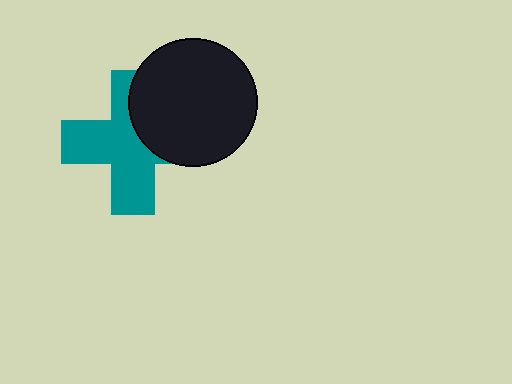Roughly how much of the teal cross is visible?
About half of it is visible (roughly 64%).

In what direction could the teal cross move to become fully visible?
The teal cross could move left. That would shift it out from behind the black circle entirely.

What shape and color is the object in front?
The object in front is a black circle.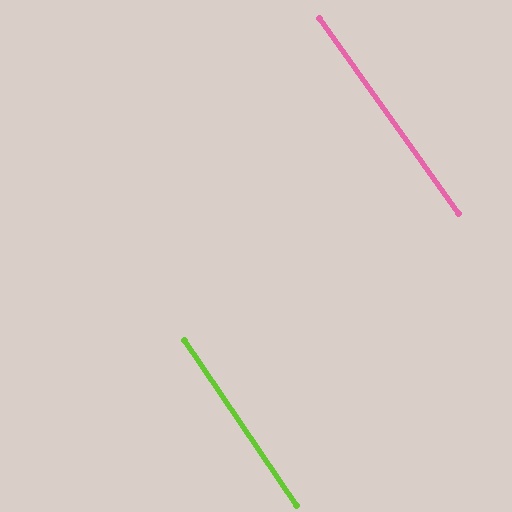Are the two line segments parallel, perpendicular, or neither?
Parallel — their directions differ by only 1.4°.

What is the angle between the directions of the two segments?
Approximately 1 degree.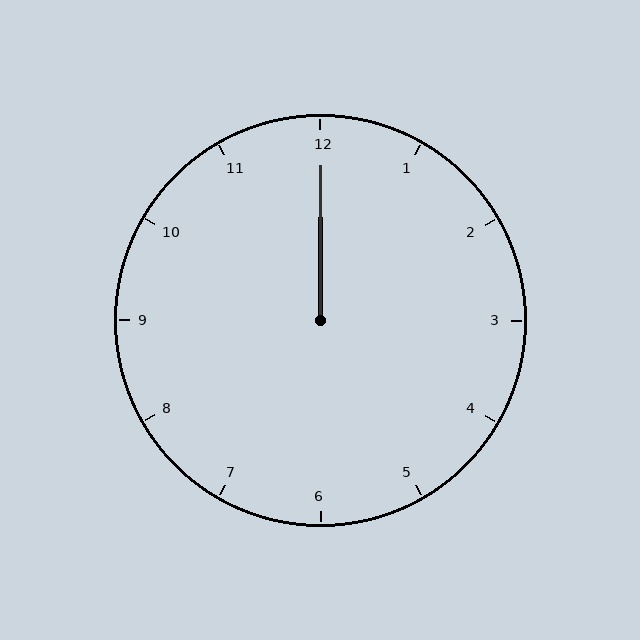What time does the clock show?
12:00.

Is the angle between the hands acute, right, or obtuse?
It is acute.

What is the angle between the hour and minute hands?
Approximately 0 degrees.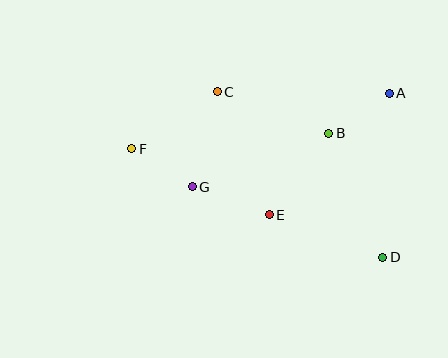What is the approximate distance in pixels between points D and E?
The distance between D and E is approximately 121 pixels.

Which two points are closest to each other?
Points F and G are closest to each other.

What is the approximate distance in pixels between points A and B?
The distance between A and B is approximately 73 pixels.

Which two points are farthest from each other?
Points D and F are farthest from each other.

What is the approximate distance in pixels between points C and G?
The distance between C and G is approximately 99 pixels.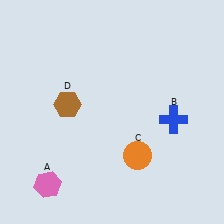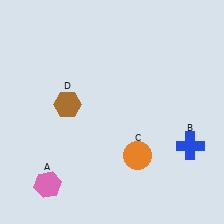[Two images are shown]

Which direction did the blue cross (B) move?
The blue cross (B) moved down.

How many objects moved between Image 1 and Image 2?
1 object moved between the two images.